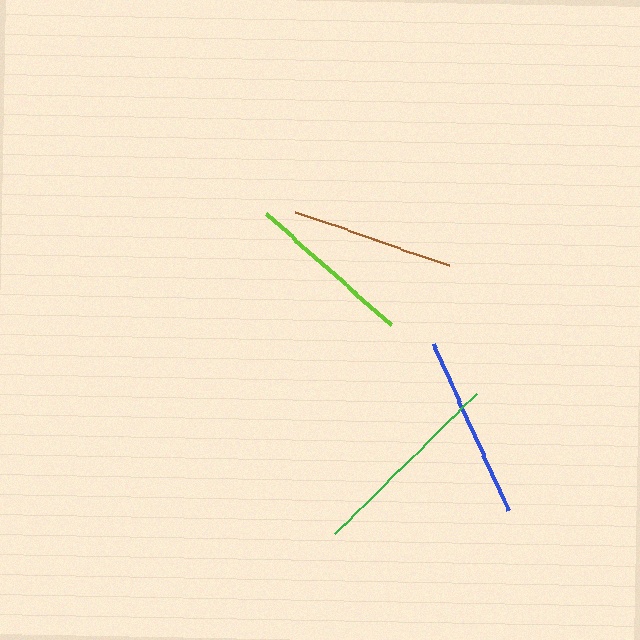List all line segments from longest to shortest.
From longest to shortest: green, blue, lime, brown.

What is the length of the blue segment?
The blue segment is approximately 183 pixels long.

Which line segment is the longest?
The green line is the longest at approximately 200 pixels.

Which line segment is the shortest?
The brown line is the shortest at approximately 163 pixels.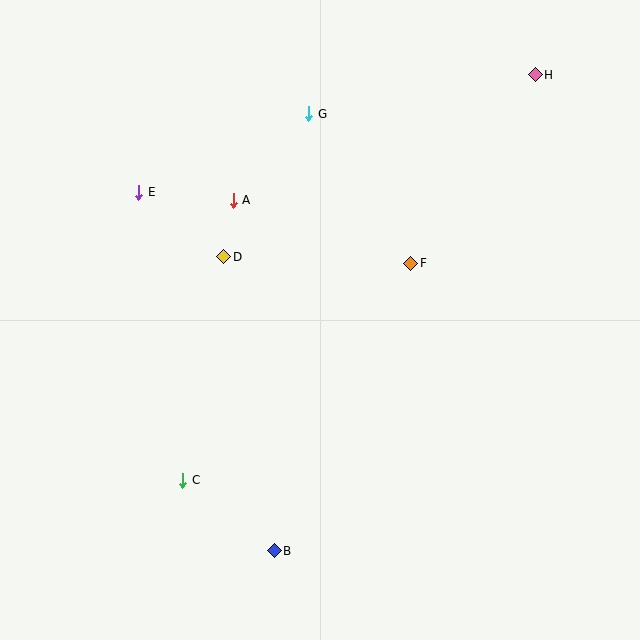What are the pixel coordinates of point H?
Point H is at (535, 75).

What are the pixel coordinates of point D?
Point D is at (224, 257).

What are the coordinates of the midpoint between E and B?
The midpoint between E and B is at (206, 371).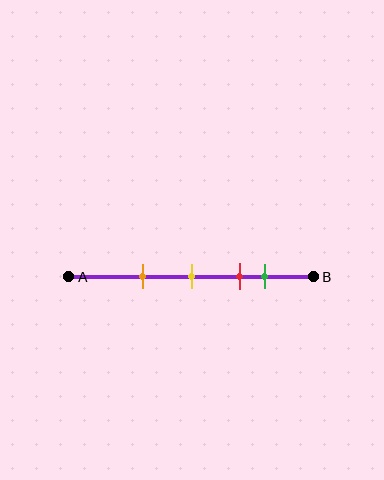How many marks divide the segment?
There are 4 marks dividing the segment.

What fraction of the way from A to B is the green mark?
The green mark is approximately 80% (0.8) of the way from A to B.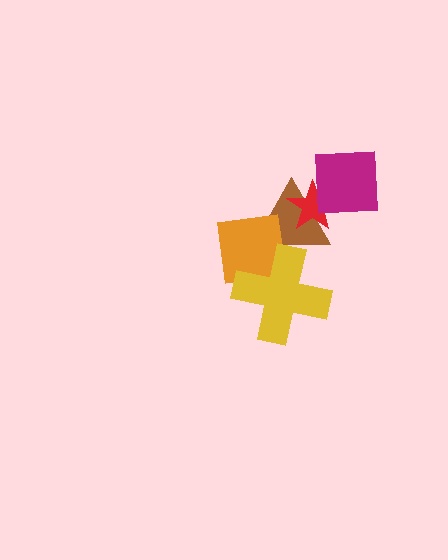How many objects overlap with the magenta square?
2 objects overlap with the magenta square.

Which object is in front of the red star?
The magenta square is in front of the red star.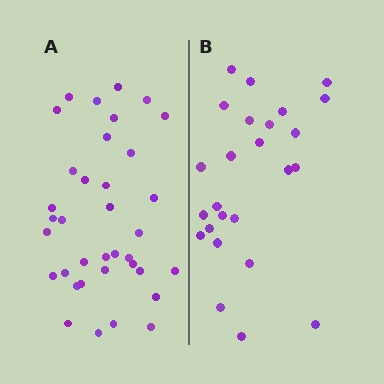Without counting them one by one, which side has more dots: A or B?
Region A (the left region) has more dots.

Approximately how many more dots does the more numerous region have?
Region A has roughly 12 or so more dots than region B.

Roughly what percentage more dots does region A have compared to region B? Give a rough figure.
About 45% more.